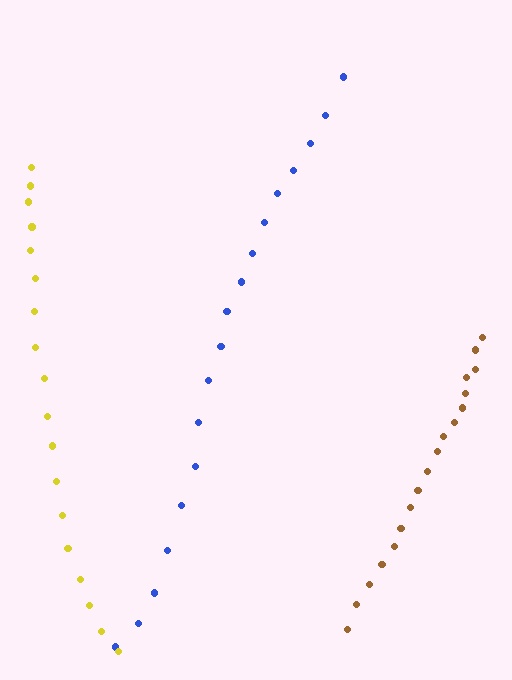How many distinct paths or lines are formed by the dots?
There are 3 distinct paths.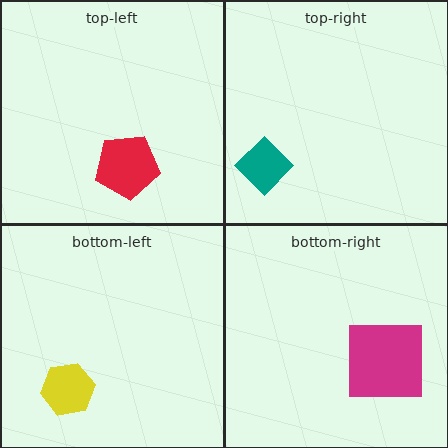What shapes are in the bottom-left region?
The yellow hexagon.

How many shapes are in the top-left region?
1.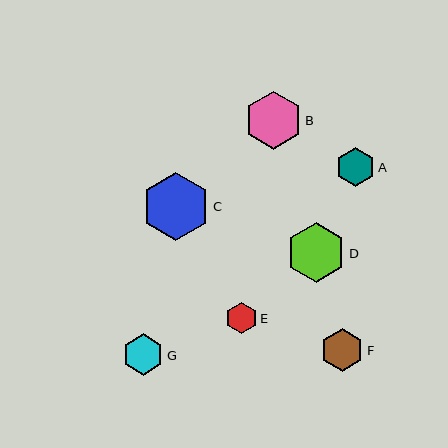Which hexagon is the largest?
Hexagon C is the largest with a size of approximately 68 pixels.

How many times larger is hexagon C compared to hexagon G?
Hexagon C is approximately 1.6 times the size of hexagon G.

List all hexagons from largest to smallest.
From largest to smallest: C, D, B, F, G, A, E.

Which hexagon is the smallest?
Hexagon E is the smallest with a size of approximately 31 pixels.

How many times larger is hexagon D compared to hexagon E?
Hexagon D is approximately 1.9 times the size of hexagon E.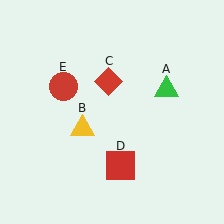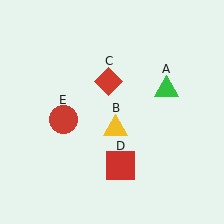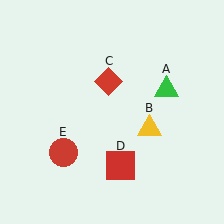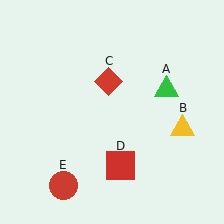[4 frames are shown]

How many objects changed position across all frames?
2 objects changed position: yellow triangle (object B), red circle (object E).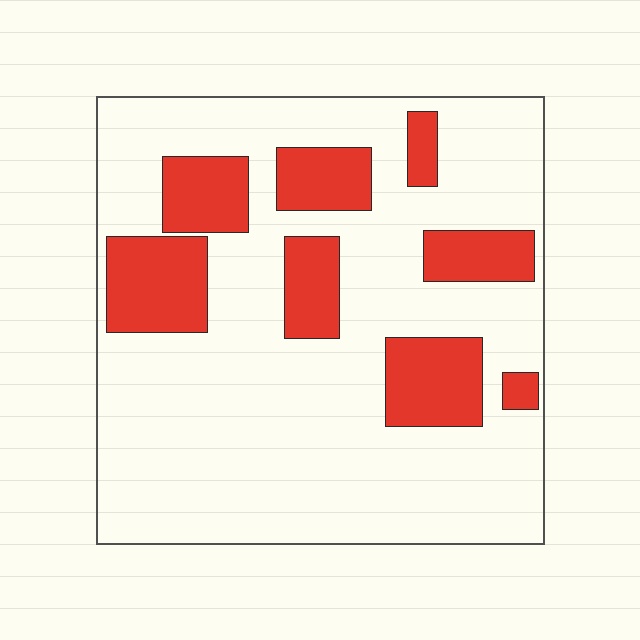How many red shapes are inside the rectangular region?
8.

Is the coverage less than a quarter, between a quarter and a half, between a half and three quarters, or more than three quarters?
Less than a quarter.